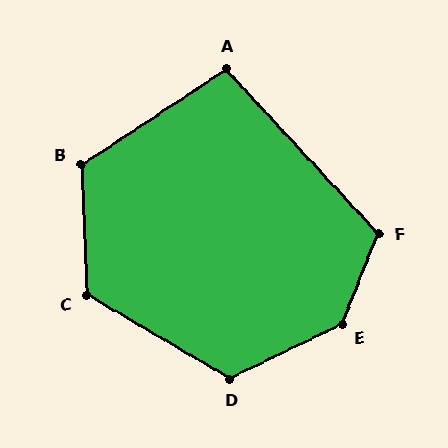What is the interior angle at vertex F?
Approximately 115 degrees (obtuse).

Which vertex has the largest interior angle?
E, at approximately 138 degrees.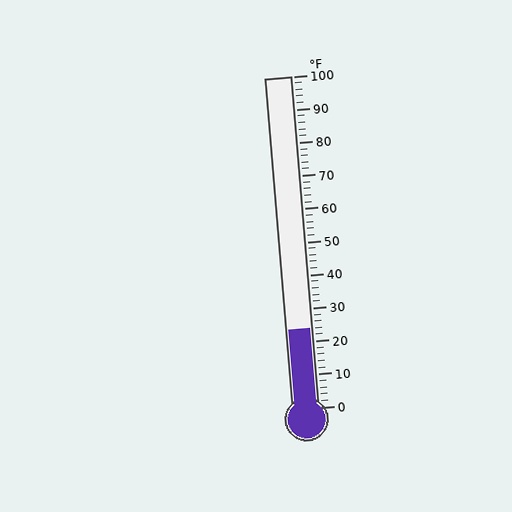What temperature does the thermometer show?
The thermometer shows approximately 24°F.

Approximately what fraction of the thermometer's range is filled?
The thermometer is filled to approximately 25% of its range.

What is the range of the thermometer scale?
The thermometer scale ranges from 0°F to 100°F.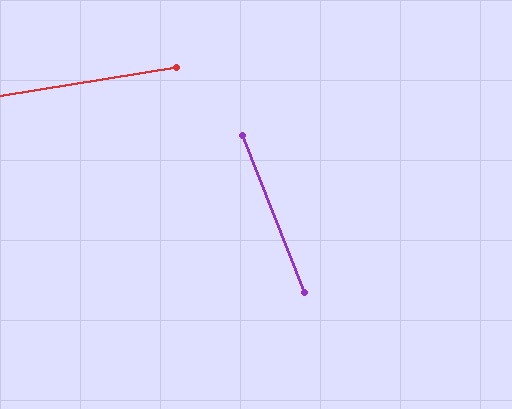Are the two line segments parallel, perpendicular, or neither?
Neither parallel nor perpendicular — they differ by about 78°.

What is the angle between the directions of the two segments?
Approximately 78 degrees.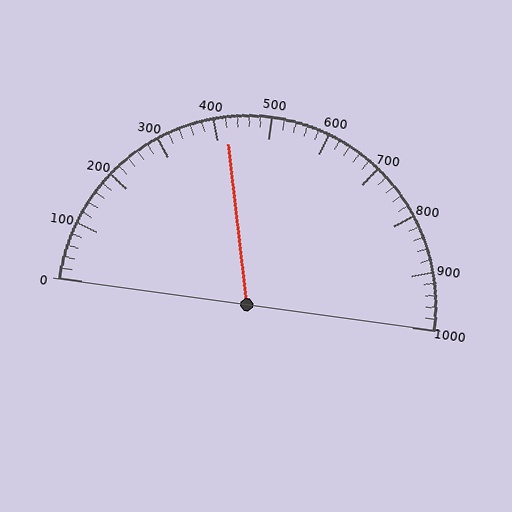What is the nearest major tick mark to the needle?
The nearest major tick mark is 400.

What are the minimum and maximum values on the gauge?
The gauge ranges from 0 to 1000.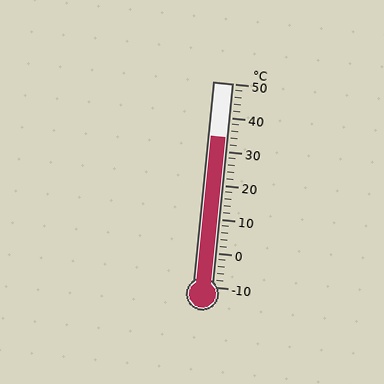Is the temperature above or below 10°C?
The temperature is above 10°C.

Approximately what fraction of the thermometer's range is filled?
The thermometer is filled to approximately 75% of its range.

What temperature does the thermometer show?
The thermometer shows approximately 34°C.